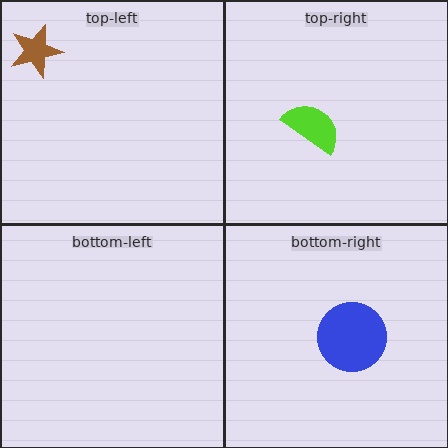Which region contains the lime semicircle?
The top-right region.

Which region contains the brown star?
The top-left region.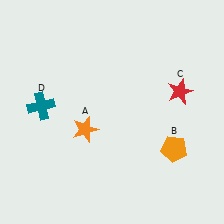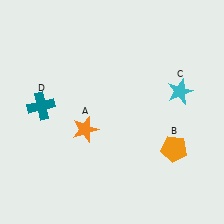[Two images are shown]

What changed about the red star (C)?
In Image 1, C is red. In Image 2, it changed to cyan.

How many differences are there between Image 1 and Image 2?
There is 1 difference between the two images.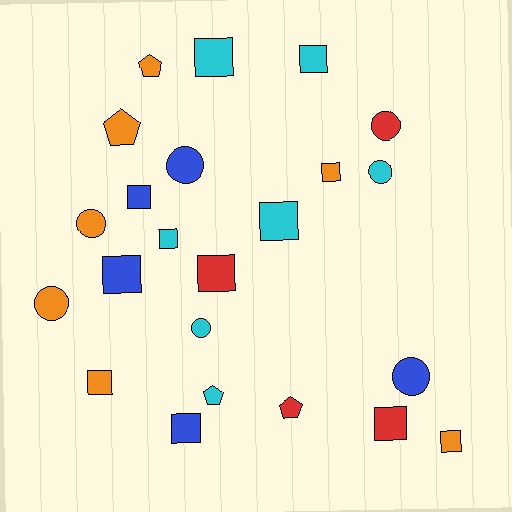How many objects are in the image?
There are 23 objects.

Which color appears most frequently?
Cyan, with 7 objects.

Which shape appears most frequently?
Square, with 12 objects.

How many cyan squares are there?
There are 4 cyan squares.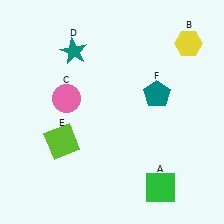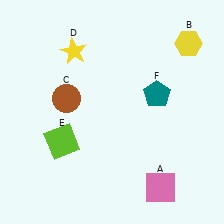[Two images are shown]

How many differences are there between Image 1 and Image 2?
There are 3 differences between the two images.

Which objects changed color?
A changed from green to pink. C changed from pink to brown. D changed from teal to yellow.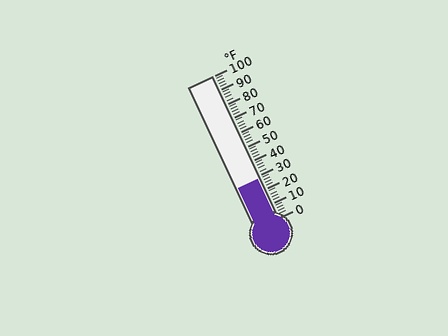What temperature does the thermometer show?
The thermometer shows approximately 28°F.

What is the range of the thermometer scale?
The thermometer scale ranges from 0°F to 100°F.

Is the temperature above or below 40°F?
The temperature is below 40°F.